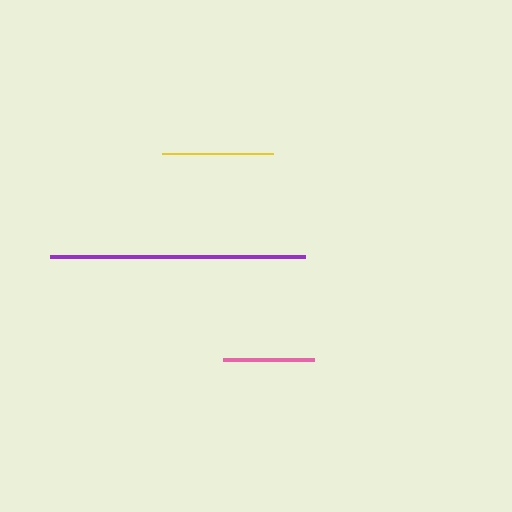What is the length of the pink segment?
The pink segment is approximately 91 pixels long.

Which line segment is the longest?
The purple line is the longest at approximately 255 pixels.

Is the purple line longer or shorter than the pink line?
The purple line is longer than the pink line.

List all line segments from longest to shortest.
From longest to shortest: purple, yellow, pink.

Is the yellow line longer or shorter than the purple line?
The purple line is longer than the yellow line.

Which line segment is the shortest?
The pink line is the shortest at approximately 91 pixels.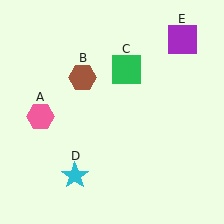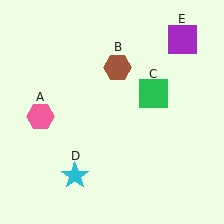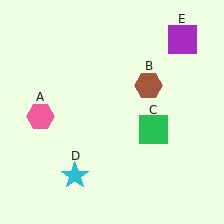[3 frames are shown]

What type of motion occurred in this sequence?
The brown hexagon (object B), green square (object C) rotated clockwise around the center of the scene.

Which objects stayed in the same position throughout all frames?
Pink hexagon (object A) and cyan star (object D) and purple square (object E) remained stationary.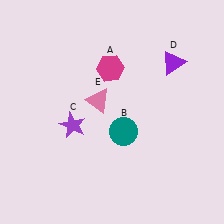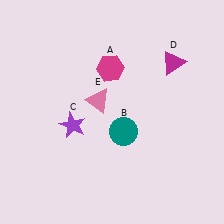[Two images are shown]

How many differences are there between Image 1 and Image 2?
There is 1 difference between the two images.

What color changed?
The triangle (D) changed from purple in Image 1 to magenta in Image 2.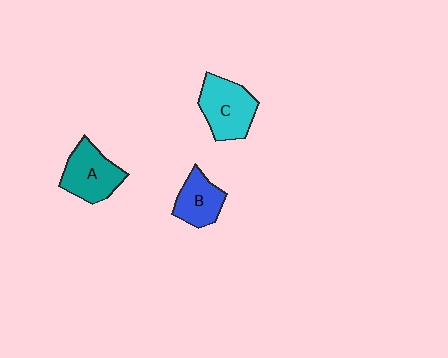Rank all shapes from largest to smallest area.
From largest to smallest: C (cyan), A (teal), B (blue).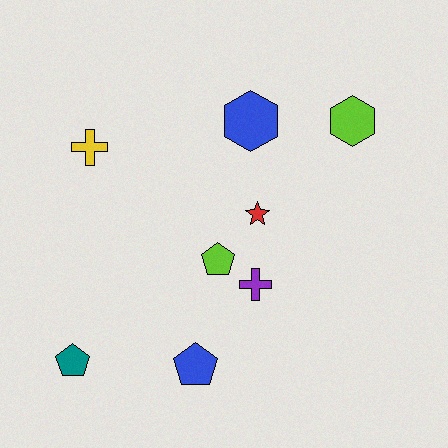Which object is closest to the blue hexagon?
The red star is closest to the blue hexagon.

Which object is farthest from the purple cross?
The yellow cross is farthest from the purple cross.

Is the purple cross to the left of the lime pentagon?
No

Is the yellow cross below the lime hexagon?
Yes